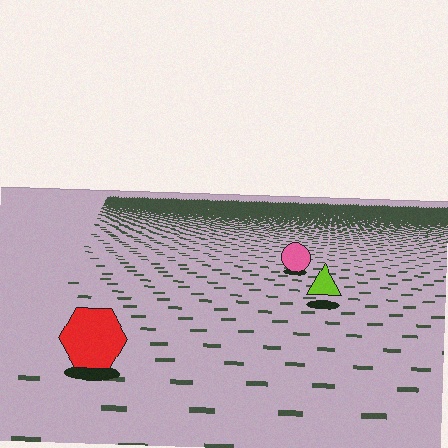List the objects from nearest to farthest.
From nearest to farthest: the red hexagon, the lime triangle, the pink circle.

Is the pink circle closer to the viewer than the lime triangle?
No. The lime triangle is closer — you can tell from the texture gradient: the ground texture is coarser near it.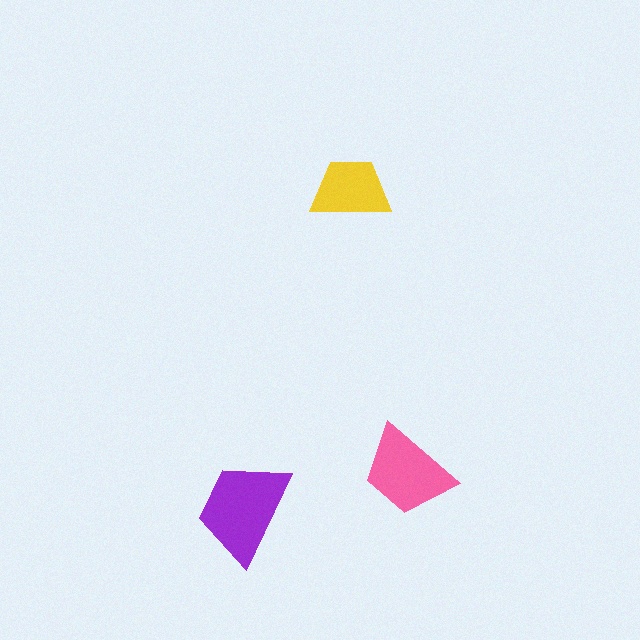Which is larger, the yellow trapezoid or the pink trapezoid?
The pink one.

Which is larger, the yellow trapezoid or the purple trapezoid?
The purple one.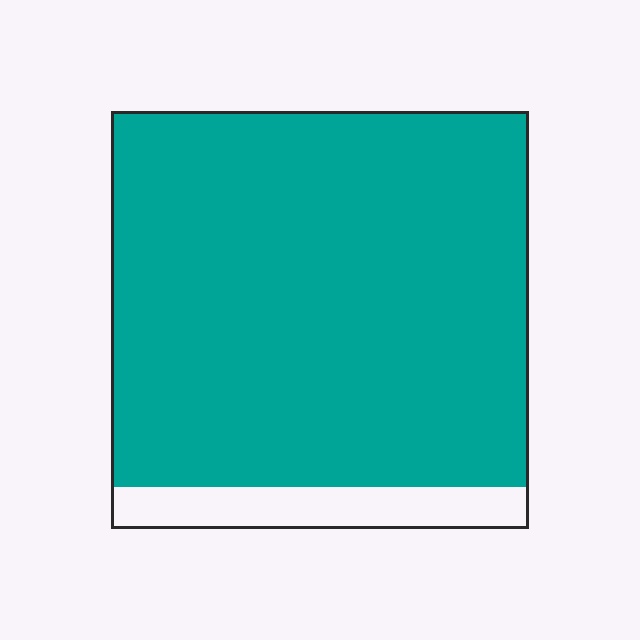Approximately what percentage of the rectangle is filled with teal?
Approximately 90%.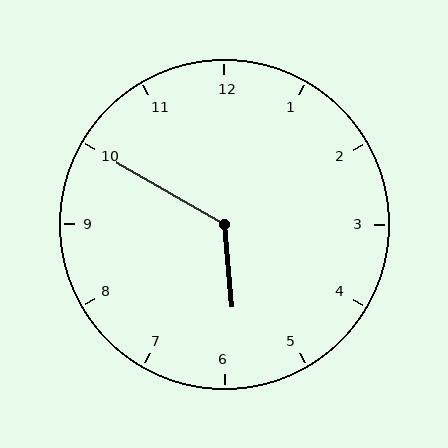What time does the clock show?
5:50.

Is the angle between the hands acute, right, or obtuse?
It is obtuse.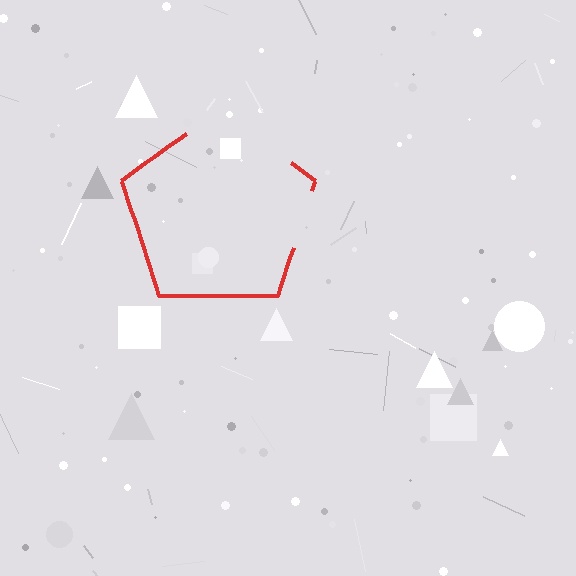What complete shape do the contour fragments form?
The contour fragments form a pentagon.